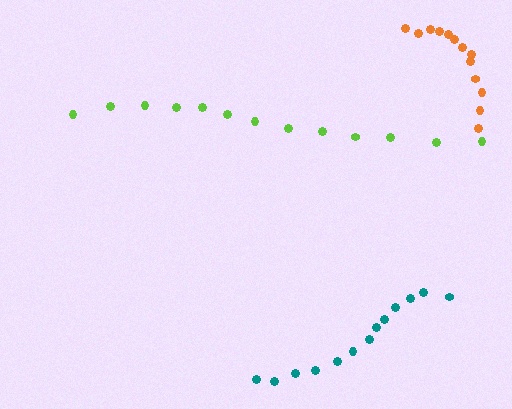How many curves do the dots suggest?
There are 3 distinct paths.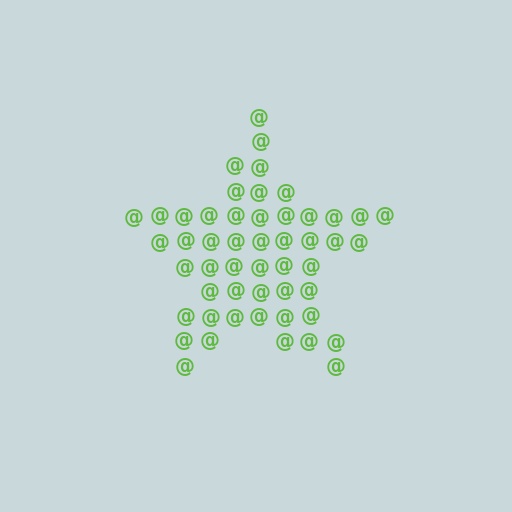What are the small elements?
The small elements are at signs.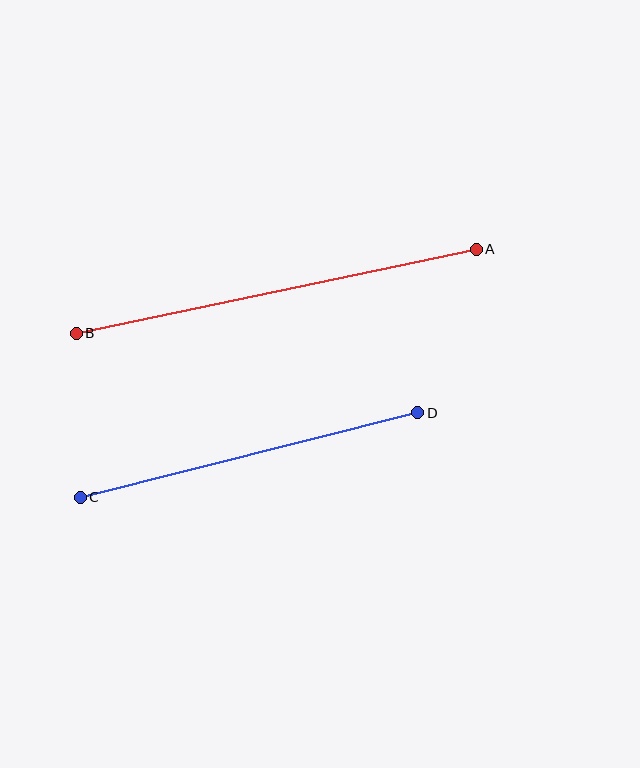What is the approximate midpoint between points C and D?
The midpoint is at approximately (249, 455) pixels.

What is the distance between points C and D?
The distance is approximately 348 pixels.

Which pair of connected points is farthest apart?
Points A and B are farthest apart.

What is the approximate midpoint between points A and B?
The midpoint is at approximately (276, 291) pixels.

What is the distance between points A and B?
The distance is approximately 408 pixels.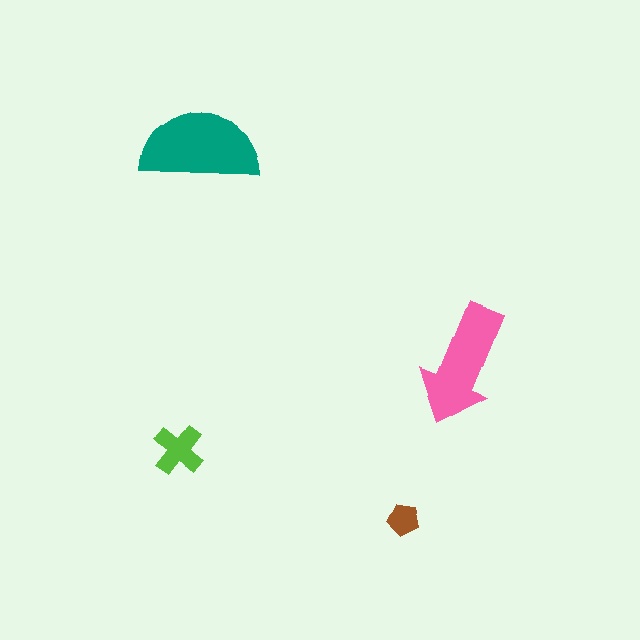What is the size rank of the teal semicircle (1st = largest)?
1st.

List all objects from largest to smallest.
The teal semicircle, the pink arrow, the lime cross, the brown pentagon.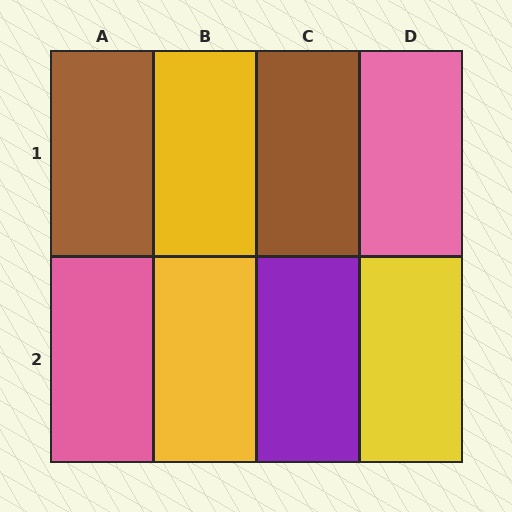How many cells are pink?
2 cells are pink.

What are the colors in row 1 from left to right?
Brown, yellow, brown, pink.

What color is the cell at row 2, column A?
Pink.